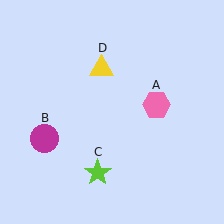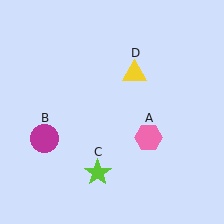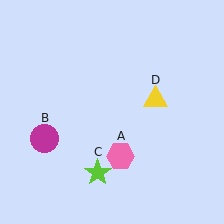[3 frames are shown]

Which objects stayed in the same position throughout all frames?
Magenta circle (object B) and lime star (object C) remained stationary.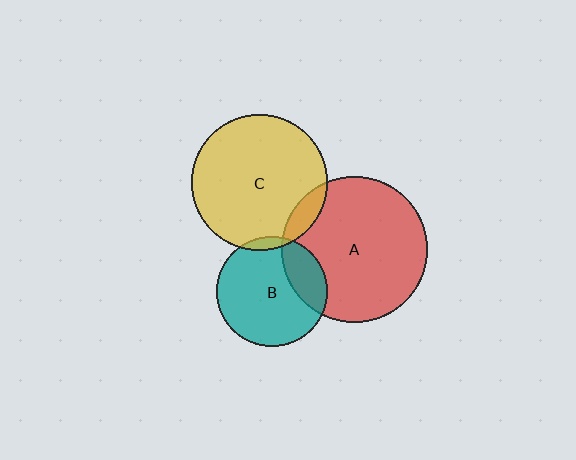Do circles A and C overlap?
Yes.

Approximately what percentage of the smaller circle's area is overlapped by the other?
Approximately 10%.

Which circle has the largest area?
Circle A (red).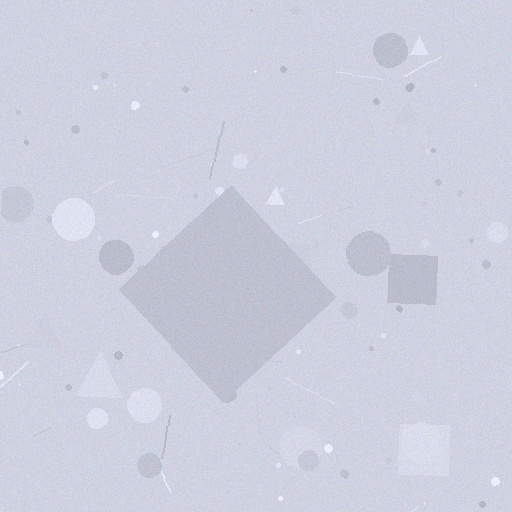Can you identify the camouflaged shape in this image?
The camouflaged shape is a diamond.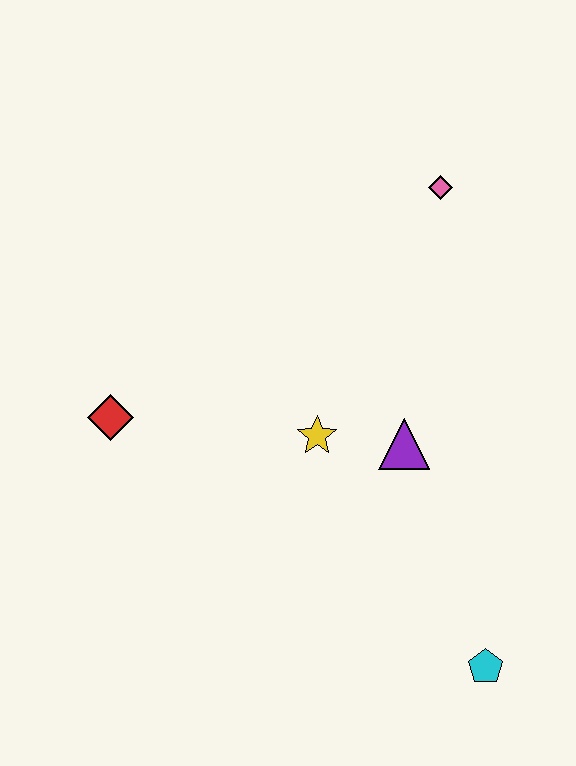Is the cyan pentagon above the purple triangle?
No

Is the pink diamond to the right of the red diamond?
Yes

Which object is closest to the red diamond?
The yellow star is closest to the red diamond.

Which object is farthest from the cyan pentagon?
The pink diamond is farthest from the cyan pentagon.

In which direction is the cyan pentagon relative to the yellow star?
The cyan pentagon is below the yellow star.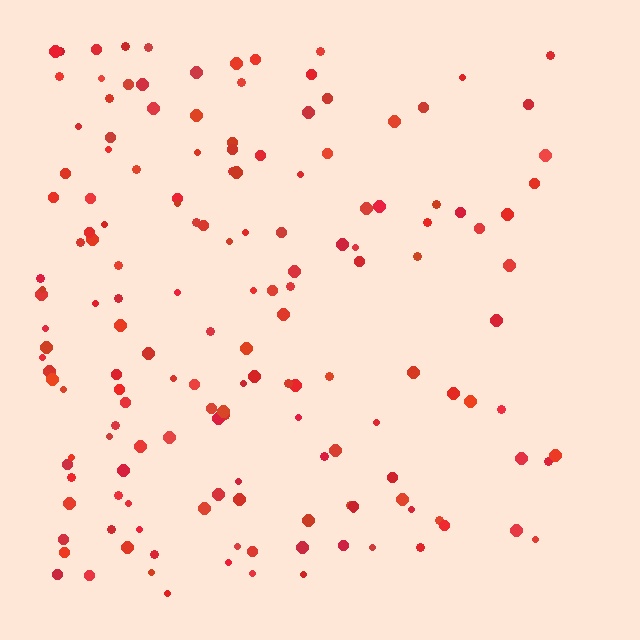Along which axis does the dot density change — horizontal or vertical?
Horizontal.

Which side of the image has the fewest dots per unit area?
The right.